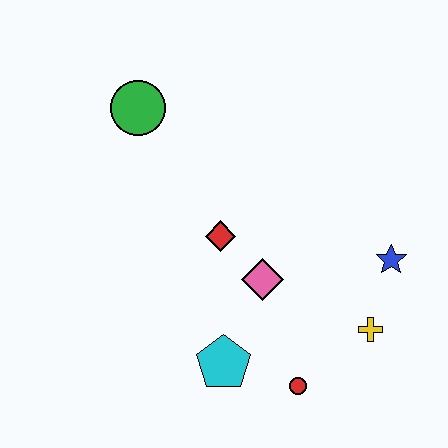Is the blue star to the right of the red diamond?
Yes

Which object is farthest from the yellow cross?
The green circle is farthest from the yellow cross.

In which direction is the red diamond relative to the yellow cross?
The red diamond is to the left of the yellow cross.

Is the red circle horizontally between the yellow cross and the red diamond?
Yes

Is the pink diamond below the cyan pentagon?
No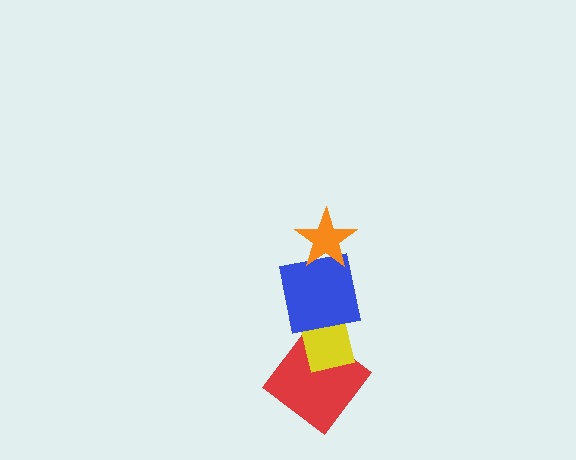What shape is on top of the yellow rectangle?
The blue square is on top of the yellow rectangle.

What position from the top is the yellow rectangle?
The yellow rectangle is 3rd from the top.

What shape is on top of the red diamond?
The yellow rectangle is on top of the red diamond.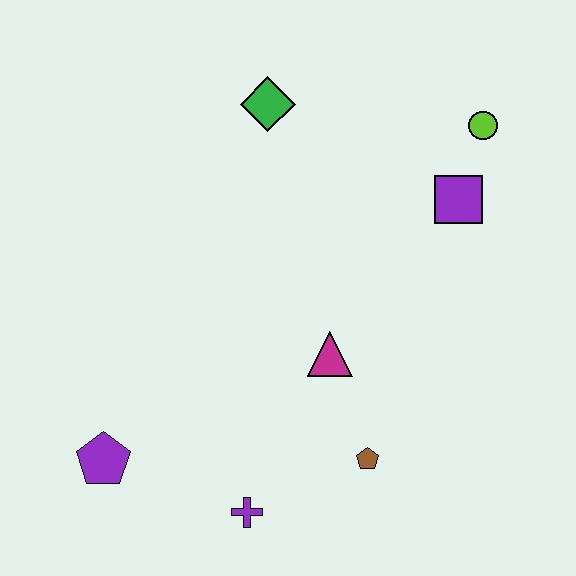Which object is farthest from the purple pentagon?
The lime circle is farthest from the purple pentagon.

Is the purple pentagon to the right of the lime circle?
No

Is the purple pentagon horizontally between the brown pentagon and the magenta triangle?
No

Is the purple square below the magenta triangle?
No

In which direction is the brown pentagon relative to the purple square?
The brown pentagon is below the purple square.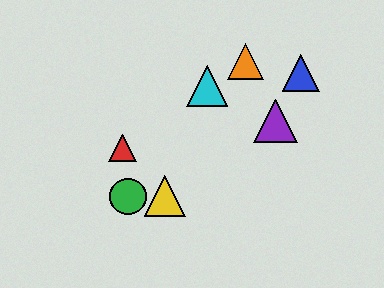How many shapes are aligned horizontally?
2 shapes (the green circle, the yellow triangle) are aligned horizontally.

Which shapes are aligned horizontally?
The green circle, the yellow triangle are aligned horizontally.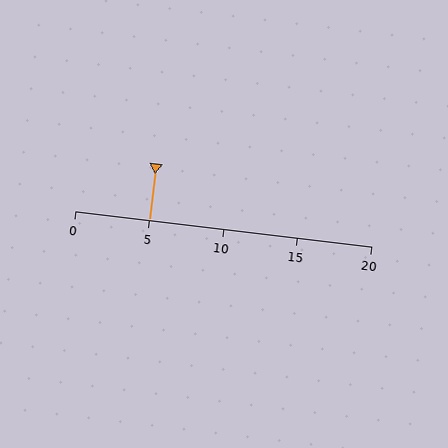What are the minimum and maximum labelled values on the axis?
The axis runs from 0 to 20.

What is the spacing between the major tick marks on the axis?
The major ticks are spaced 5 apart.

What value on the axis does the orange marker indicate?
The marker indicates approximately 5.